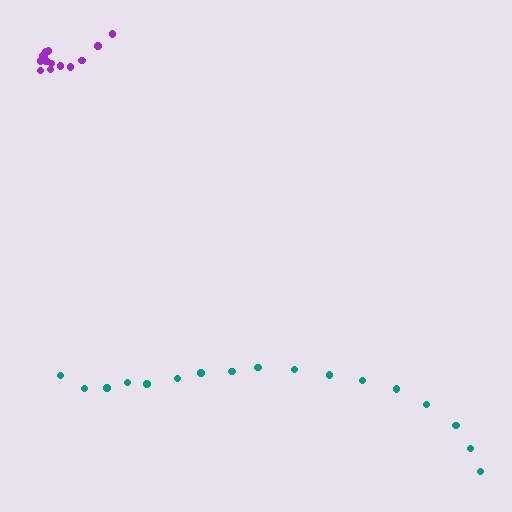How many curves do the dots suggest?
There are 2 distinct paths.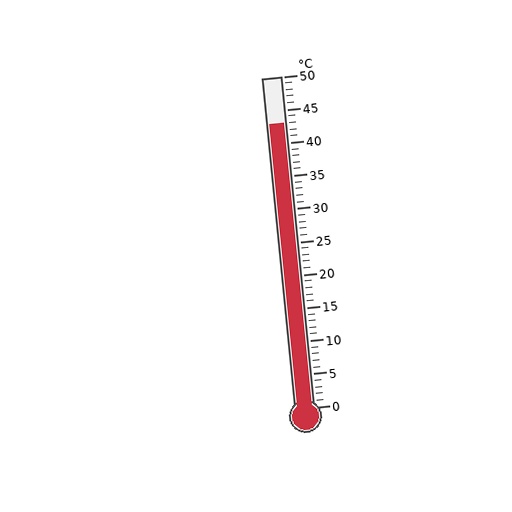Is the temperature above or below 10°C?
The temperature is above 10°C.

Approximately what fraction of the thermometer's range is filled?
The thermometer is filled to approximately 85% of its range.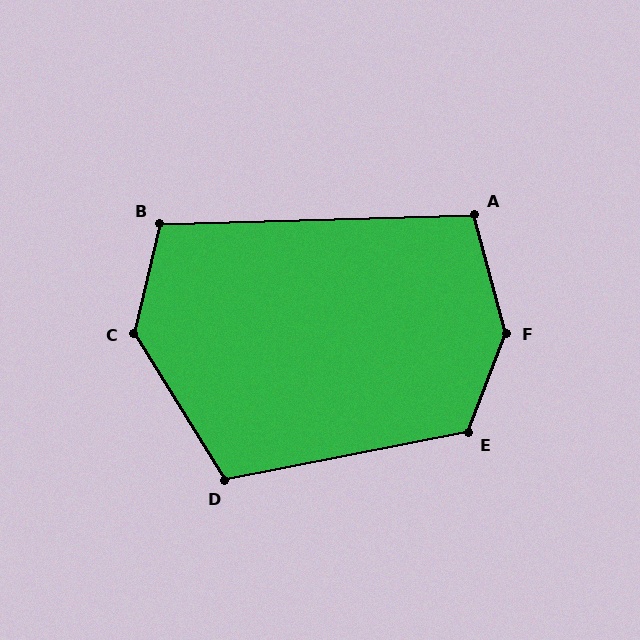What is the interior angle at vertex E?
Approximately 122 degrees (obtuse).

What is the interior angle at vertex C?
Approximately 135 degrees (obtuse).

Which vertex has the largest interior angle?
F, at approximately 144 degrees.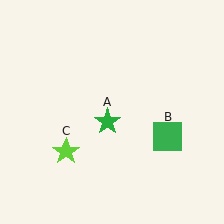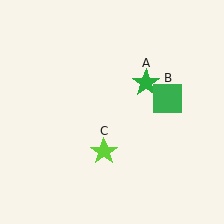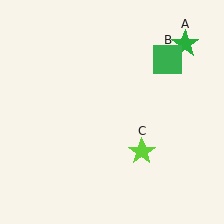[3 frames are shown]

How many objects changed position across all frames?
3 objects changed position: green star (object A), green square (object B), lime star (object C).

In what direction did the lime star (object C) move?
The lime star (object C) moved right.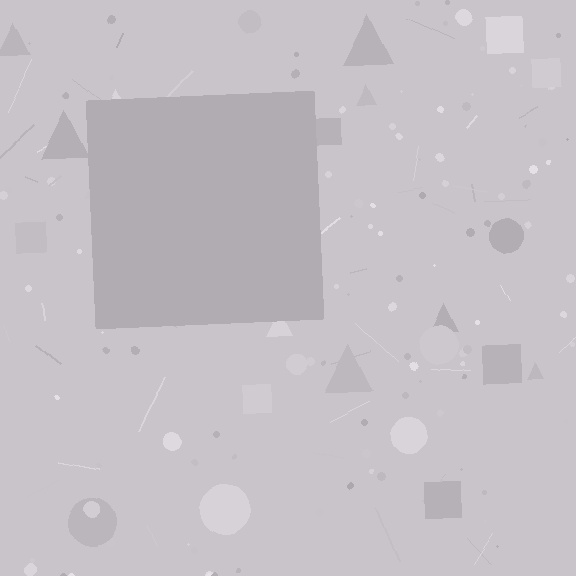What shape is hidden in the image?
A square is hidden in the image.